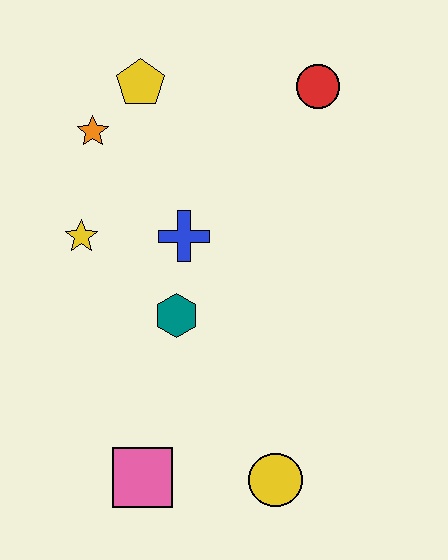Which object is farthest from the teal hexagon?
The red circle is farthest from the teal hexagon.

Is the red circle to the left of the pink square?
No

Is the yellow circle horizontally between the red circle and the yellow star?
Yes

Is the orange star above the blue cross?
Yes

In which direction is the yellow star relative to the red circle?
The yellow star is to the left of the red circle.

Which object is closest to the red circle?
The yellow pentagon is closest to the red circle.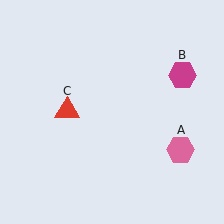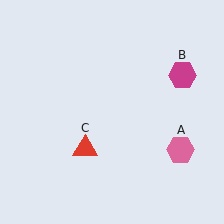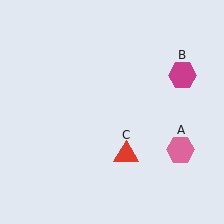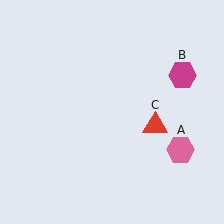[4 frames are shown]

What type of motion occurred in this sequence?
The red triangle (object C) rotated counterclockwise around the center of the scene.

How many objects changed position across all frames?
1 object changed position: red triangle (object C).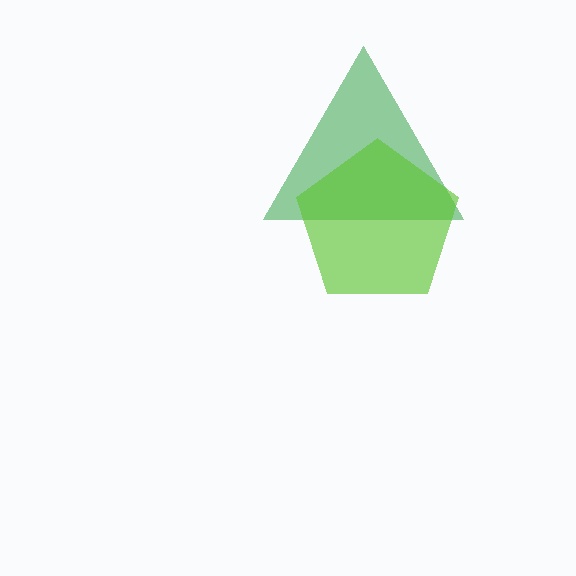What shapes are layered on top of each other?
The layered shapes are: a green triangle, a lime pentagon.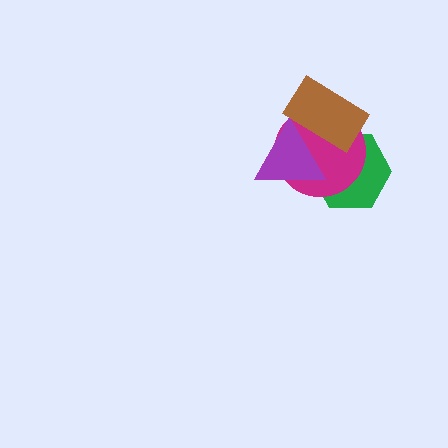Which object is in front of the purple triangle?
The brown rectangle is in front of the purple triangle.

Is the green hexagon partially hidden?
Yes, it is partially covered by another shape.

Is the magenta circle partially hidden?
Yes, it is partially covered by another shape.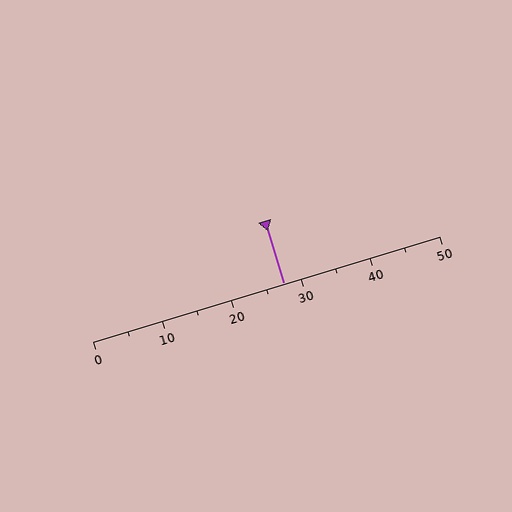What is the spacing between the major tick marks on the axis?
The major ticks are spaced 10 apart.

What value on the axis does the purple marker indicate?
The marker indicates approximately 27.5.